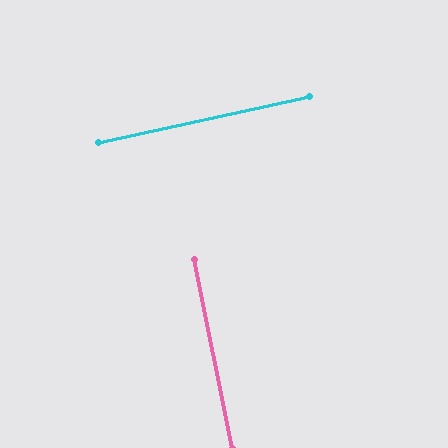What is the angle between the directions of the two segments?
Approximately 89 degrees.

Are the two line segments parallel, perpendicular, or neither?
Perpendicular — they meet at approximately 89°.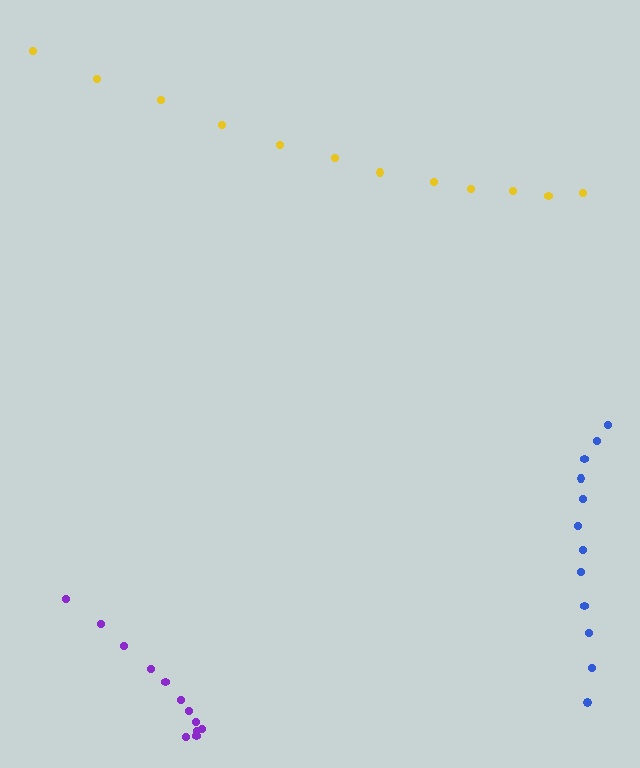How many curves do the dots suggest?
There are 3 distinct paths.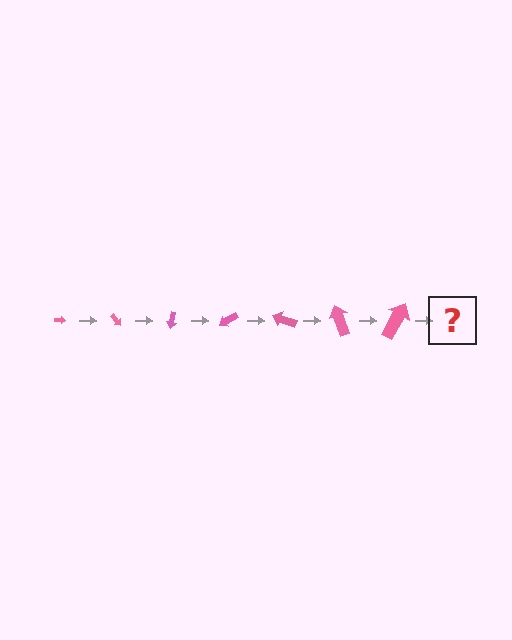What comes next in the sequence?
The next element should be an arrow, larger than the previous one and rotated 350 degrees from the start.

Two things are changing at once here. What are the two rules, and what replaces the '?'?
The two rules are that the arrow grows larger each step and it rotates 50 degrees each step. The '?' should be an arrow, larger than the previous one and rotated 350 degrees from the start.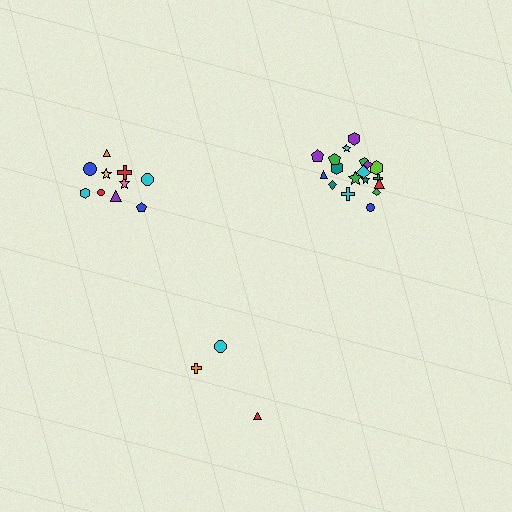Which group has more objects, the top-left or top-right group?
The top-right group.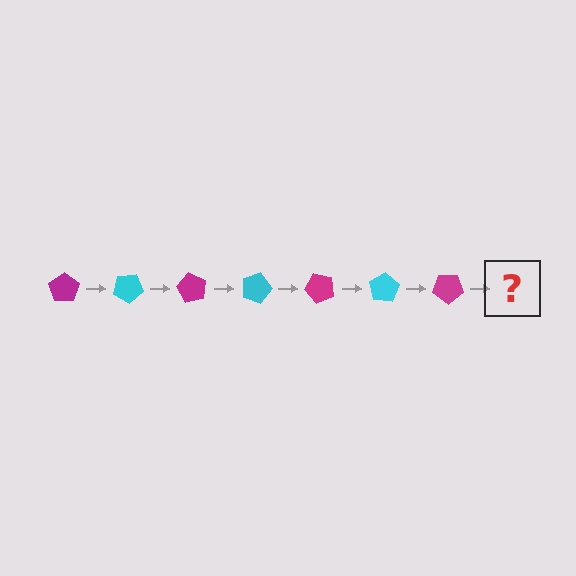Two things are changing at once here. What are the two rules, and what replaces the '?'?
The two rules are that it rotates 30 degrees each step and the color cycles through magenta and cyan. The '?' should be a cyan pentagon, rotated 210 degrees from the start.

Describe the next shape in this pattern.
It should be a cyan pentagon, rotated 210 degrees from the start.